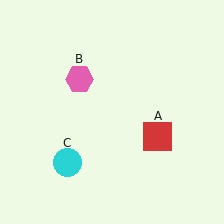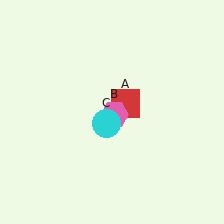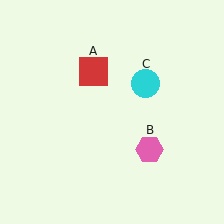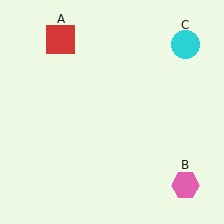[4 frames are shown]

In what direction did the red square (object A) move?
The red square (object A) moved up and to the left.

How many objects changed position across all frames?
3 objects changed position: red square (object A), pink hexagon (object B), cyan circle (object C).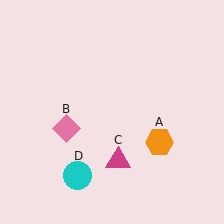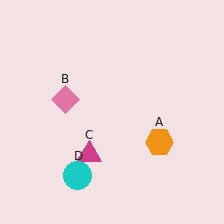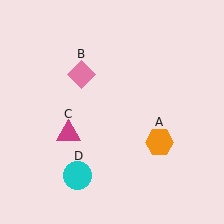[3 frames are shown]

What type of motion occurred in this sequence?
The pink diamond (object B), magenta triangle (object C) rotated clockwise around the center of the scene.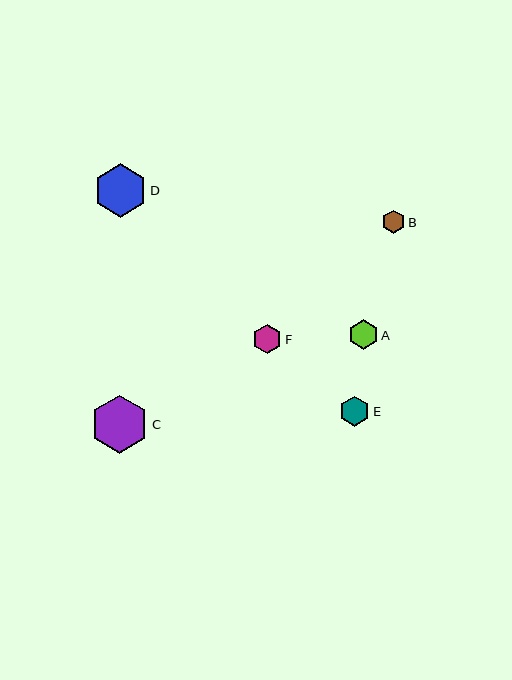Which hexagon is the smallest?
Hexagon B is the smallest with a size of approximately 23 pixels.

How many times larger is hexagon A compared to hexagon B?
Hexagon A is approximately 1.3 times the size of hexagon B.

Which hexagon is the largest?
Hexagon C is the largest with a size of approximately 58 pixels.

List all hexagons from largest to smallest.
From largest to smallest: C, D, E, A, F, B.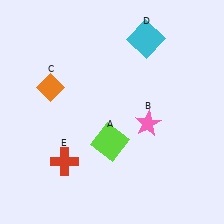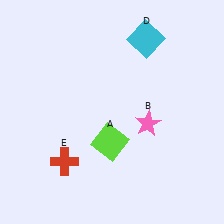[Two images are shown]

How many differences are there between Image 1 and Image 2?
There is 1 difference between the two images.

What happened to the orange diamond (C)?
The orange diamond (C) was removed in Image 2. It was in the top-left area of Image 1.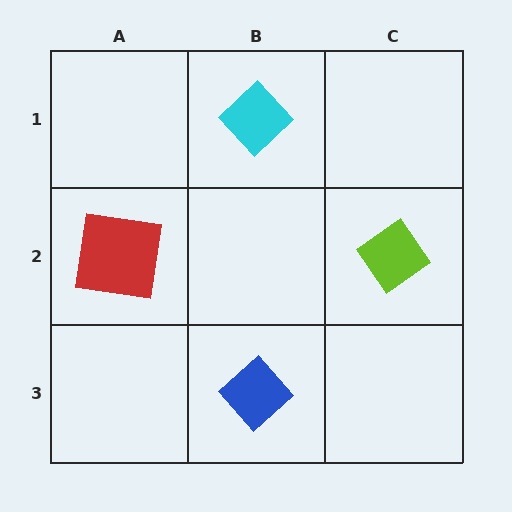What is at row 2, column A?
A red square.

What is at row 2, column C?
A lime diamond.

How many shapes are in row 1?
1 shape.